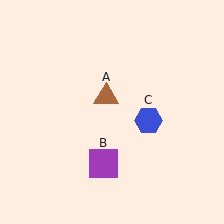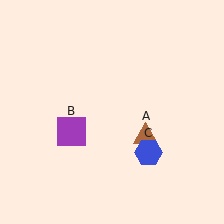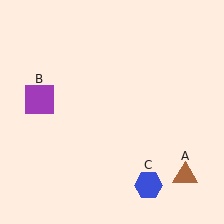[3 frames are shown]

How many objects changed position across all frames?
3 objects changed position: brown triangle (object A), purple square (object B), blue hexagon (object C).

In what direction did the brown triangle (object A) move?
The brown triangle (object A) moved down and to the right.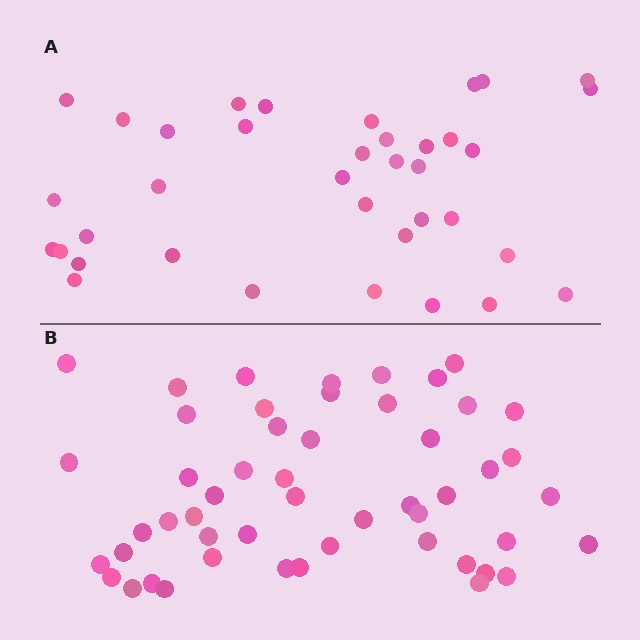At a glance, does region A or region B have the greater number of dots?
Region B (the bottom region) has more dots.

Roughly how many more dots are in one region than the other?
Region B has approximately 15 more dots than region A.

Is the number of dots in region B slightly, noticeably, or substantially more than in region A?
Region B has noticeably more, but not dramatically so. The ratio is roughly 1.4 to 1.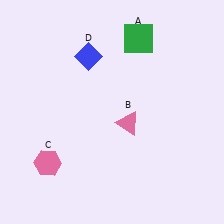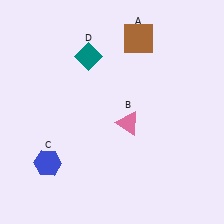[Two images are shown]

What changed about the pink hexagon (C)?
In Image 1, C is pink. In Image 2, it changed to blue.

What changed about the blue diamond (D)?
In Image 1, D is blue. In Image 2, it changed to teal.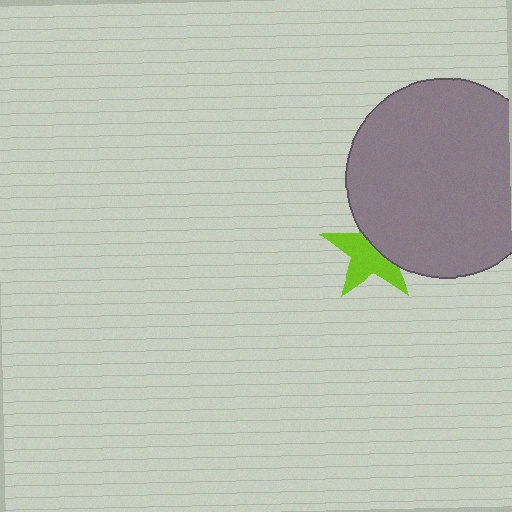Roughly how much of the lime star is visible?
About half of it is visible (roughly 58%).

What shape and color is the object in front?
The object in front is a gray circle.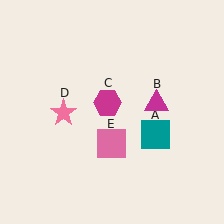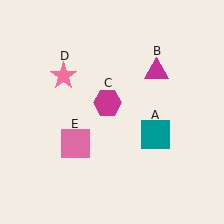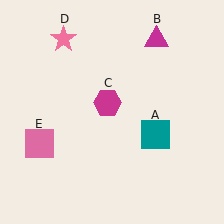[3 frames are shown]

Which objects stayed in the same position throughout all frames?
Teal square (object A) and magenta hexagon (object C) remained stationary.